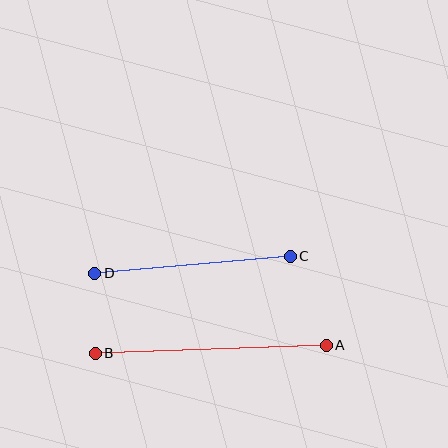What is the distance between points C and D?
The distance is approximately 197 pixels.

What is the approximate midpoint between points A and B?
The midpoint is at approximately (211, 349) pixels.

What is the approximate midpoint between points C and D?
The midpoint is at approximately (193, 265) pixels.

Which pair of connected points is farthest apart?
Points A and B are farthest apart.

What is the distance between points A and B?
The distance is approximately 231 pixels.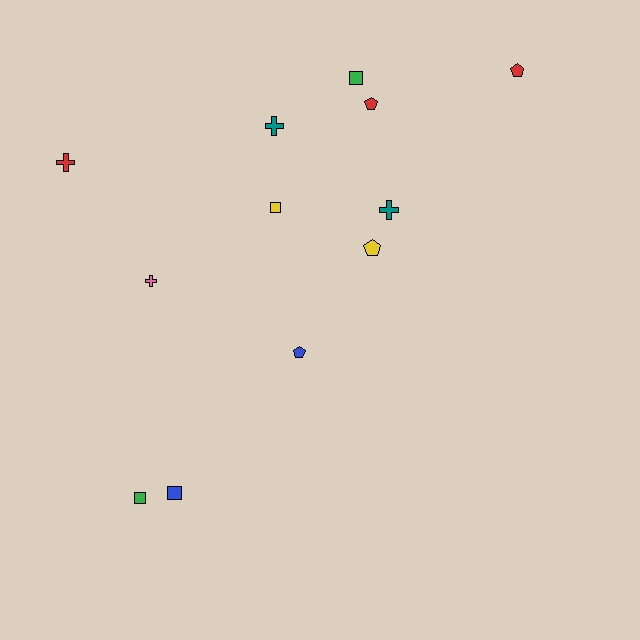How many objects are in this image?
There are 12 objects.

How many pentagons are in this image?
There are 4 pentagons.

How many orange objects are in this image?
There are no orange objects.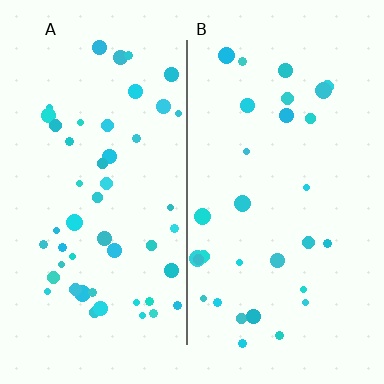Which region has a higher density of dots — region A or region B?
A (the left).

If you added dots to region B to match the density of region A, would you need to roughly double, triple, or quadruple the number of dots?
Approximately double.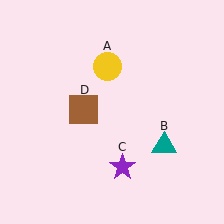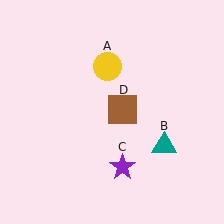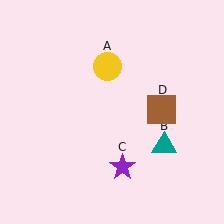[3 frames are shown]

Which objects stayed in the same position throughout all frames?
Yellow circle (object A) and teal triangle (object B) and purple star (object C) remained stationary.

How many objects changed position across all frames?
1 object changed position: brown square (object D).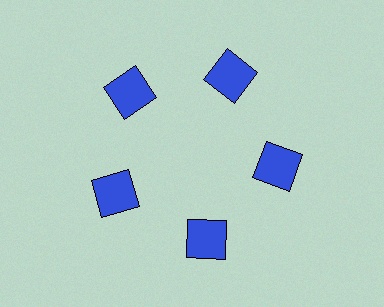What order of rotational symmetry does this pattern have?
This pattern has 5-fold rotational symmetry.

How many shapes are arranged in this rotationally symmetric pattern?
There are 5 shapes, arranged in 5 groups of 1.